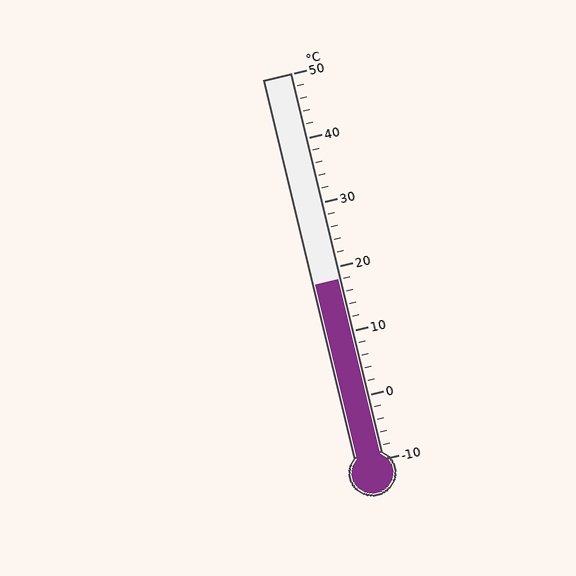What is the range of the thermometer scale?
The thermometer scale ranges from -10°C to 50°C.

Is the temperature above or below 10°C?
The temperature is above 10°C.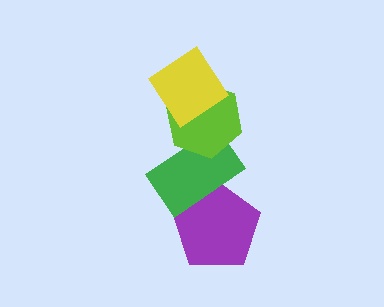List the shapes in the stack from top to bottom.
From top to bottom: the yellow diamond, the lime hexagon, the green rectangle, the purple pentagon.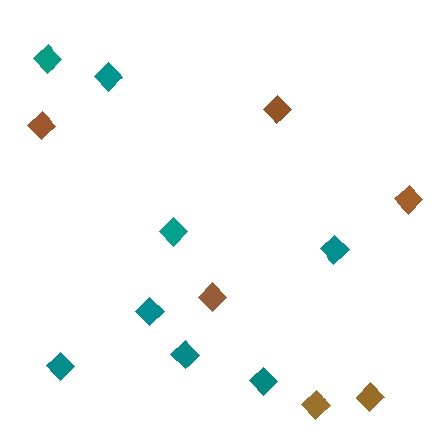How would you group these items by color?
There are 2 groups: one group of teal diamonds (8) and one group of brown diamonds (6).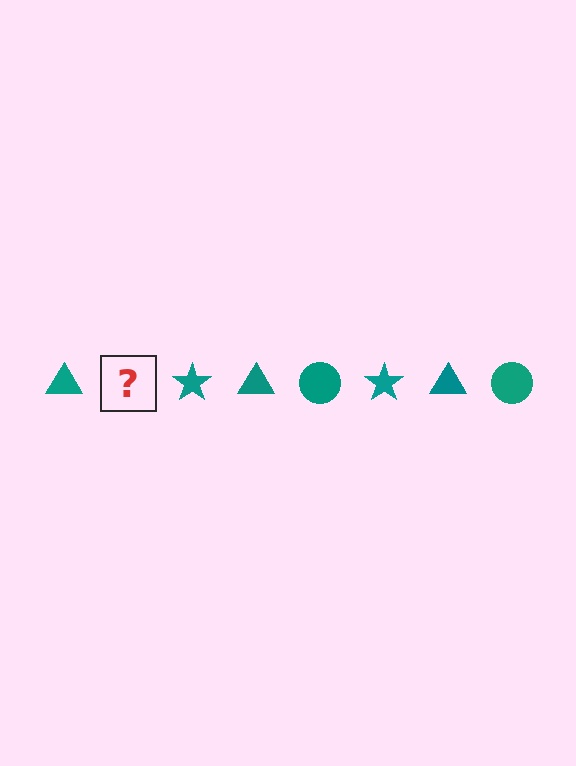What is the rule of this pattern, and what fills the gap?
The rule is that the pattern cycles through triangle, circle, star shapes in teal. The gap should be filled with a teal circle.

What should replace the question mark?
The question mark should be replaced with a teal circle.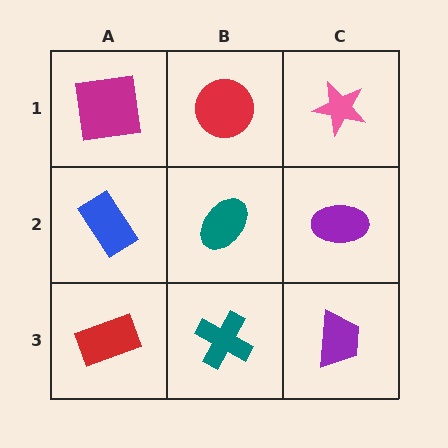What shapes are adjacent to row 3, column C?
A purple ellipse (row 2, column C), a teal cross (row 3, column B).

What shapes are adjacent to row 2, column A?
A magenta square (row 1, column A), a red rectangle (row 3, column A), a teal ellipse (row 2, column B).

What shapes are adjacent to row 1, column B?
A teal ellipse (row 2, column B), a magenta square (row 1, column A), a pink star (row 1, column C).